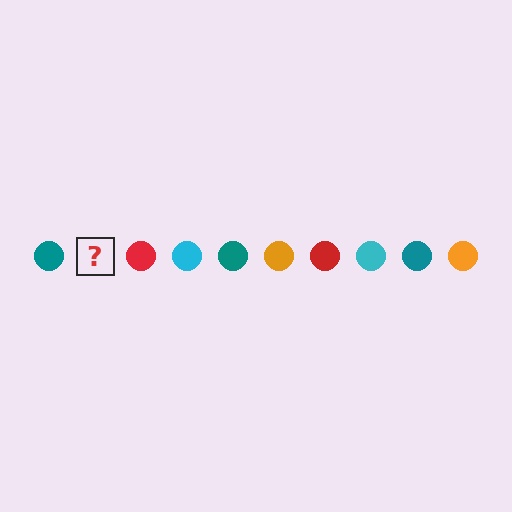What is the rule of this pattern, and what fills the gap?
The rule is that the pattern cycles through teal, orange, red, cyan circles. The gap should be filled with an orange circle.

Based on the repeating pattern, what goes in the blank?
The blank should be an orange circle.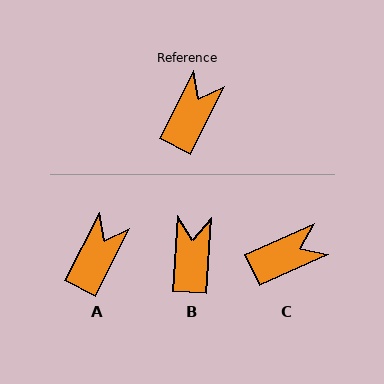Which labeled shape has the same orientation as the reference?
A.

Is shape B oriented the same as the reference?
No, it is off by about 23 degrees.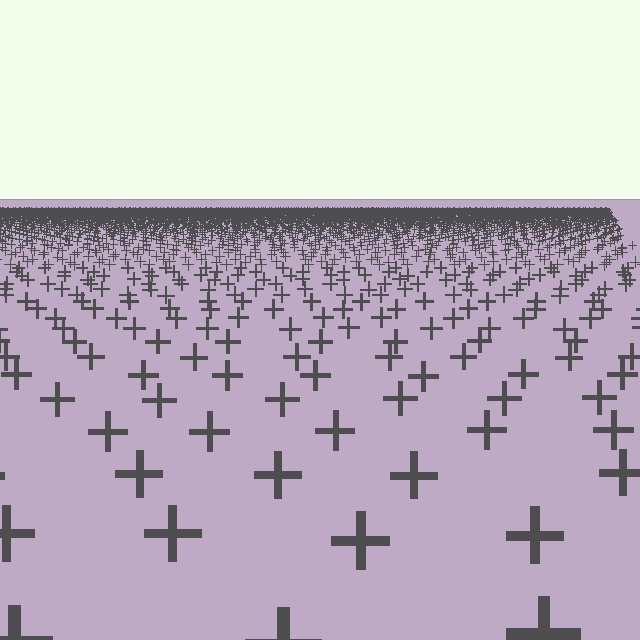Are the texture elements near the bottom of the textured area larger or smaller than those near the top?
Larger. Near the bottom, elements are closer to the viewer and appear at a bigger on-screen size.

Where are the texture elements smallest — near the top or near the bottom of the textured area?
Near the top.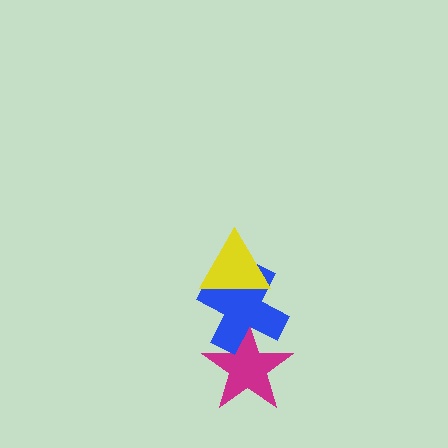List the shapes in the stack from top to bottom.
From top to bottom: the yellow triangle, the blue cross, the magenta star.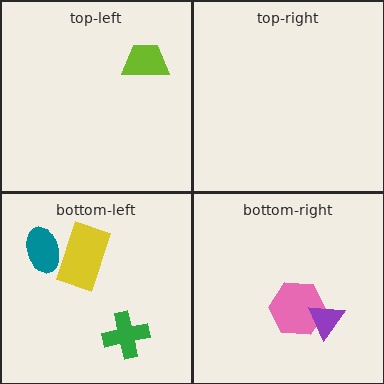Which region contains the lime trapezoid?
The top-left region.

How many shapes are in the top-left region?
1.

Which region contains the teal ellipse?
The bottom-left region.